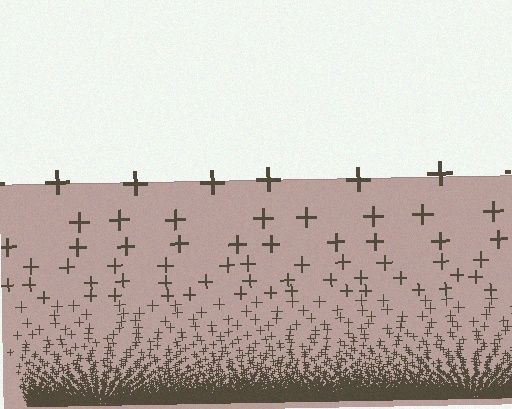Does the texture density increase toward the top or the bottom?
Density increases toward the bottom.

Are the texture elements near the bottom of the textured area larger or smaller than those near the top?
Smaller. The gradient is inverted — elements near the bottom are smaller and denser.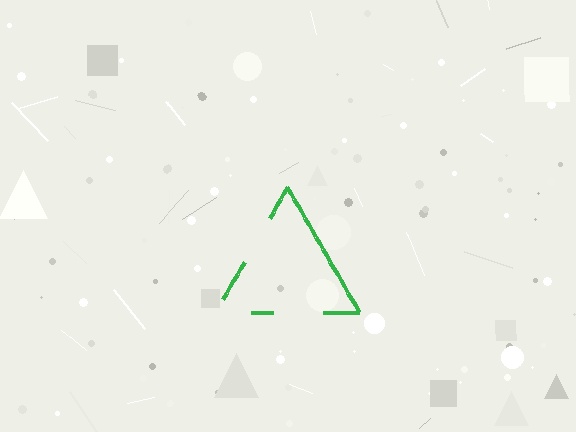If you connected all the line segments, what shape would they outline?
They would outline a triangle.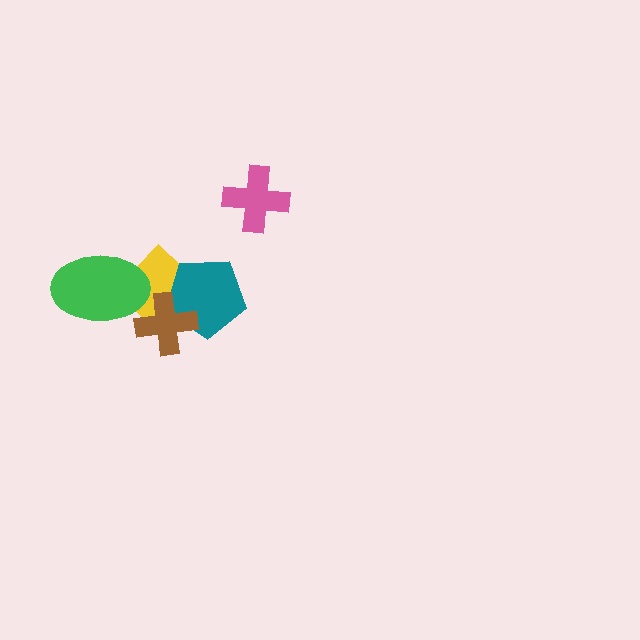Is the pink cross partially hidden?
No, no other shape covers it.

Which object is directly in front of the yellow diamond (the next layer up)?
The teal pentagon is directly in front of the yellow diamond.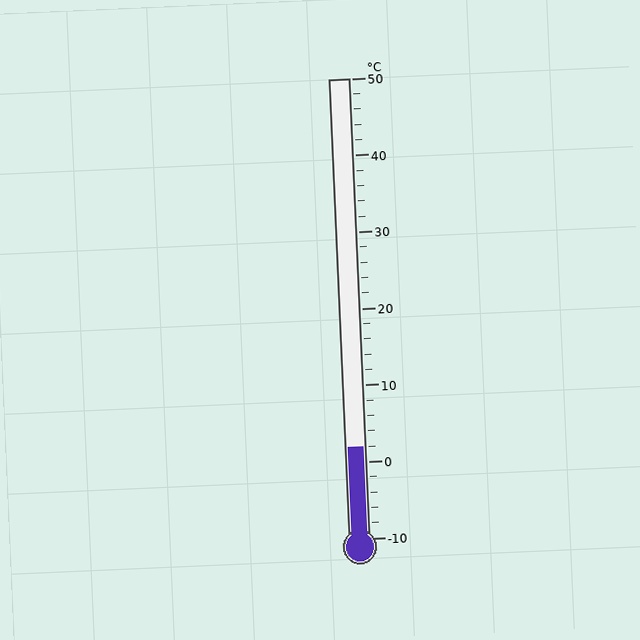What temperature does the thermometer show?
The thermometer shows approximately 2°C.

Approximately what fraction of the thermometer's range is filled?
The thermometer is filled to approximately 20% of its range.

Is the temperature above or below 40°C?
The temperature is below 40°C.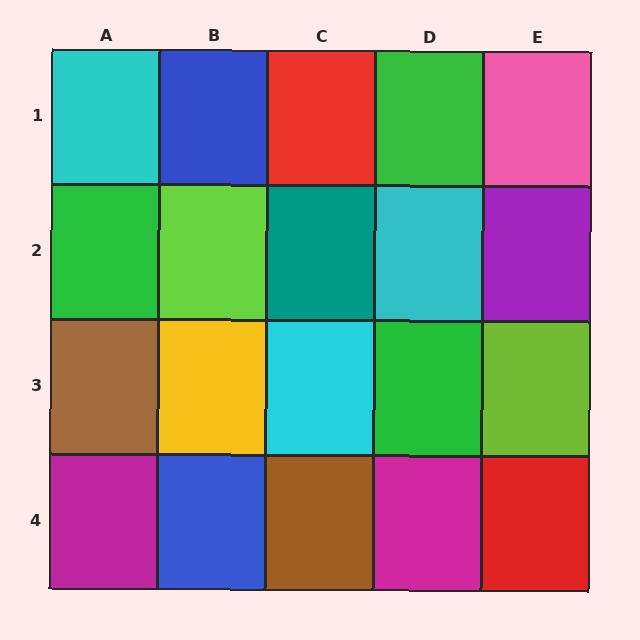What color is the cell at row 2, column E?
Purple.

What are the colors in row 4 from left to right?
Magenta, blue, brown, magenta, red.